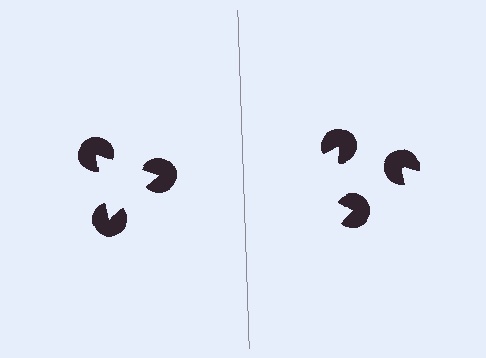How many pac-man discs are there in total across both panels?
6 — 3 on each side.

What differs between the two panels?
The pac-man discs are positioned identically on both sides; only the wedge orientations differ. On the left they align to a triangle; on the right they are misaligned.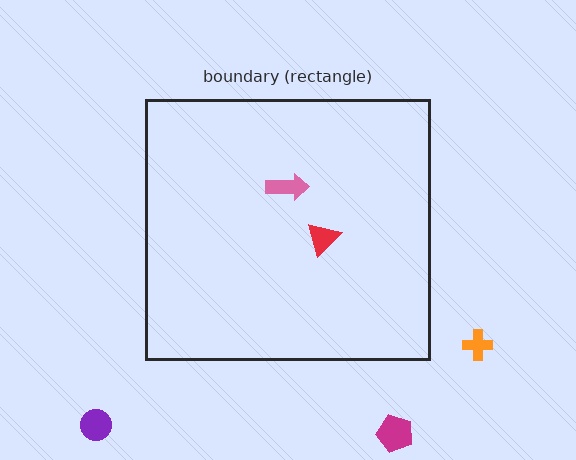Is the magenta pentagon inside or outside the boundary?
Outside.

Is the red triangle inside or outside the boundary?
Inside.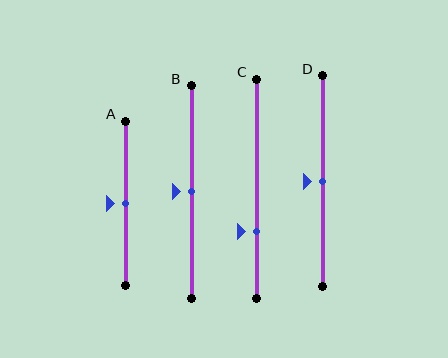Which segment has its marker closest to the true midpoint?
Segment A has its marker closest to the true midpoint.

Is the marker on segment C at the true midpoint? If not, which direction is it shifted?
No, the marker on segment C is shifted downward by about 19% of the segment length.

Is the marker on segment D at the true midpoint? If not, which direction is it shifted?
Yes, the marker on segment D is at the true midpoint.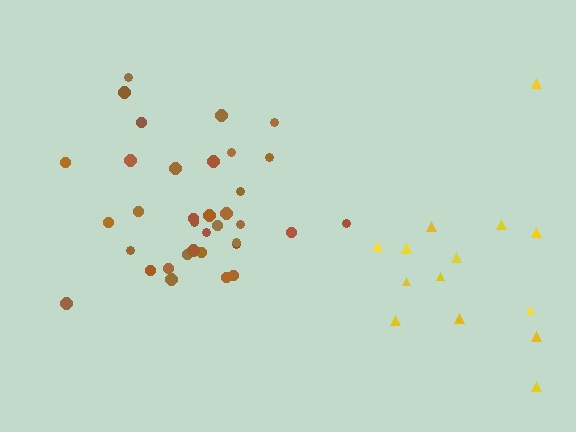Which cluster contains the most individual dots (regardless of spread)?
Brown (35).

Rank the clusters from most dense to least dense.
brown, yellow.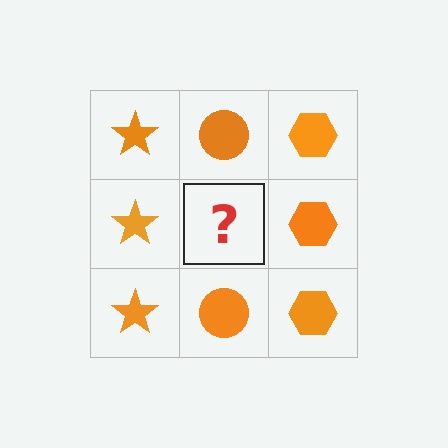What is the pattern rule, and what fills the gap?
The rule is that each column has a consistent shape. The gap should be filled with an orange circle.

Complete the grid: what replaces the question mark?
The question mark should be replaced with an orange circle.